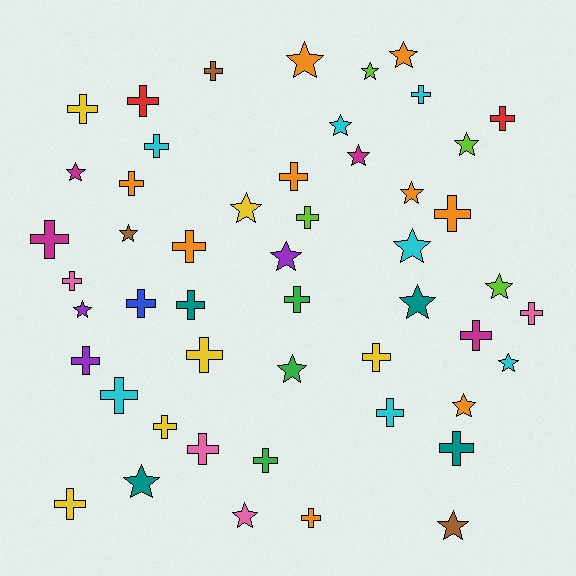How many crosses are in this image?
There are 29 crosses.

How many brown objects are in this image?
There are 3 brown objects.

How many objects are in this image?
There are 50 objects.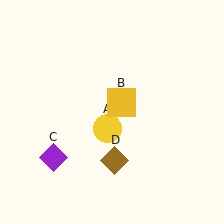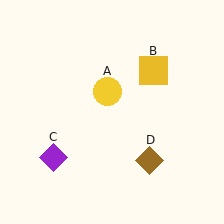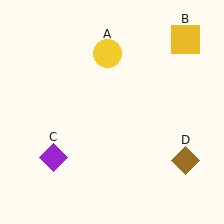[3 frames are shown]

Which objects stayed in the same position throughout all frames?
Purple diamond (object C) remained stationary.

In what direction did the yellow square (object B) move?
The yellow square (object B) moved up and to the right.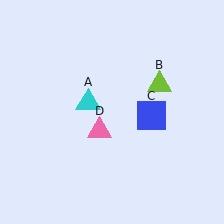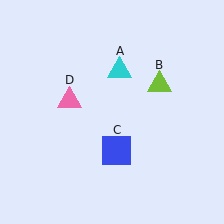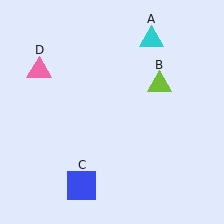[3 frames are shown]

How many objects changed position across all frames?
3 objects changed position: cyan triangle (object A), blue square (object C), pink triangle (object D).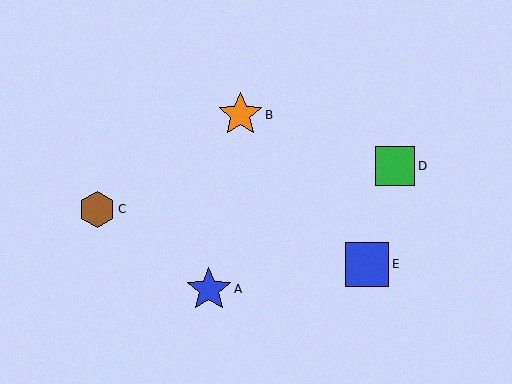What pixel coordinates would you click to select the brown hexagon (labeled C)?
Click at (97, 209) to select the brown hexagon C.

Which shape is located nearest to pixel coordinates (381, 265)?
The blue square (labeled E) at (367, 264) is nearest to that location.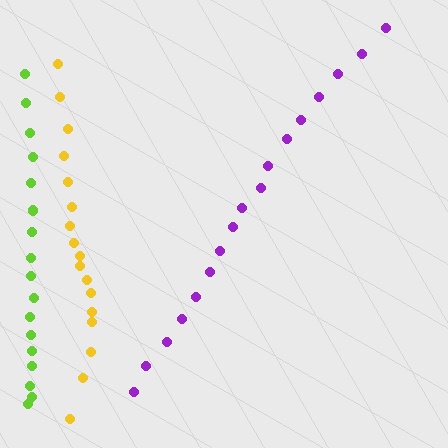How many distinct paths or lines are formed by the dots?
There are 3 distinct paths.